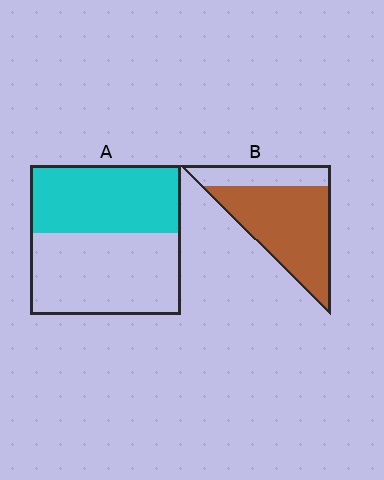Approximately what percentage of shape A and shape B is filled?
A is approximately 45% and B is approximately 75%.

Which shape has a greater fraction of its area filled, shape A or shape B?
Shape B.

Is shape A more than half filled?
No.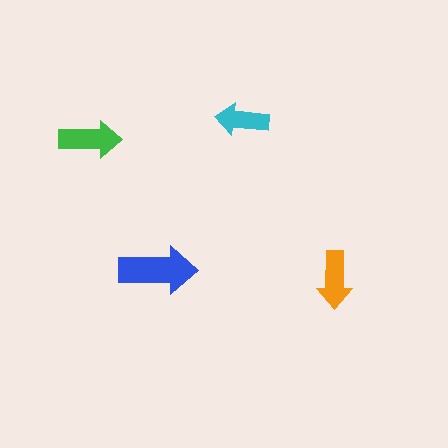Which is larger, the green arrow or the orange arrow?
The green one.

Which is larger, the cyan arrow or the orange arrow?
The orange one.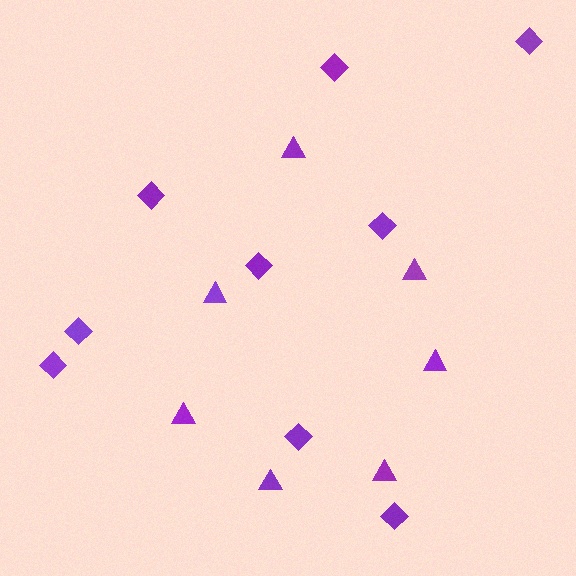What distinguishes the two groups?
There are 2 groups: one group of diamonds (9) and one group of triangles (7).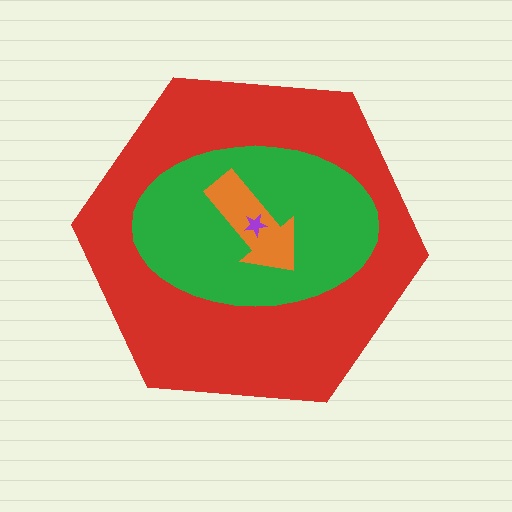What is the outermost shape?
The red hexagon.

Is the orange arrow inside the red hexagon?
Yes.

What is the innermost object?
The purple star.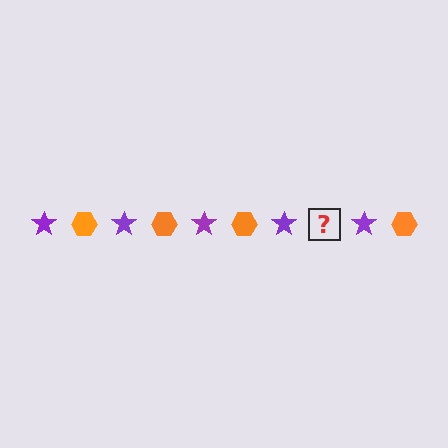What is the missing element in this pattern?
The missing element is an orange hexagon.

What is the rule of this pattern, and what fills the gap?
The rule is that the pattern alternates between purple star and orange hexagon. The gap should be filled with an orange hexagon.